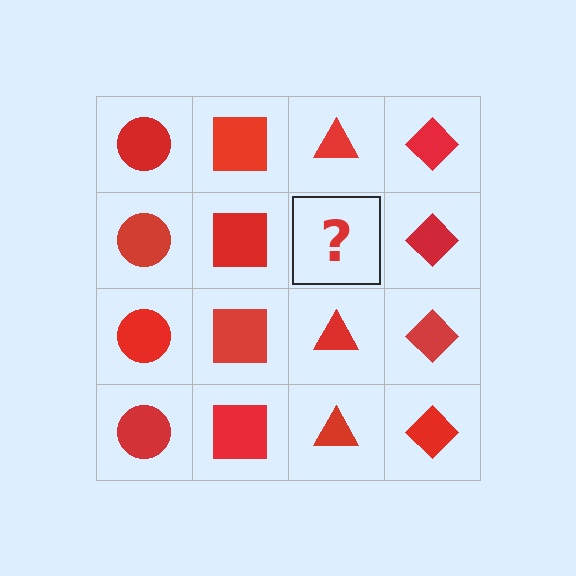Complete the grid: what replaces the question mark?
The question mark should be replaced with a red triangle.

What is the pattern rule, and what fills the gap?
The rule is that each column has a consistent shape. The gap should be filled with a red triangle.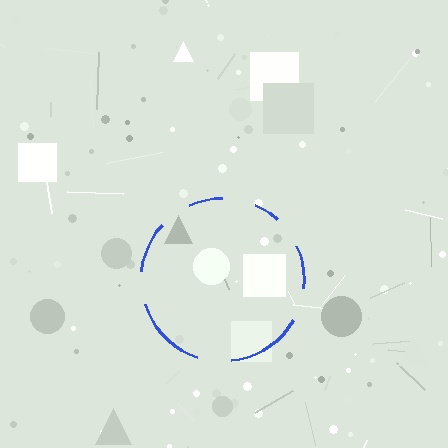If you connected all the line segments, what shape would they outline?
They would outline a circle.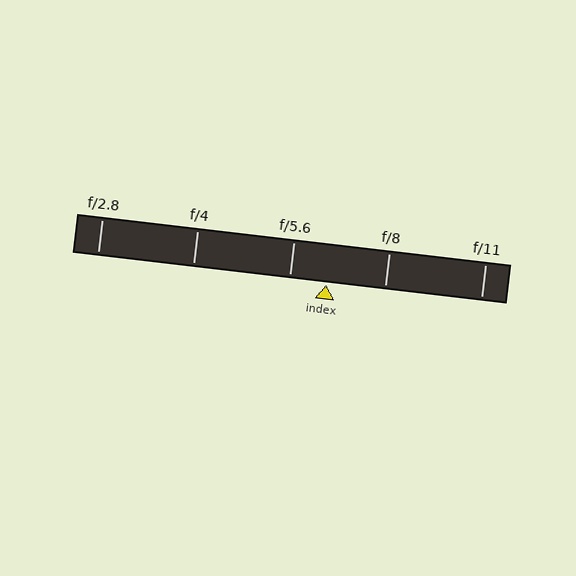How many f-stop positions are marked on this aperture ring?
There are 5 f-stop positions marked.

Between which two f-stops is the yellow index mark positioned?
The index mark is between f/5.6 and f/8.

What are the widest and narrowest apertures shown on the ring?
The widest aperture shown is f/2.8 and the narrowest is f/11.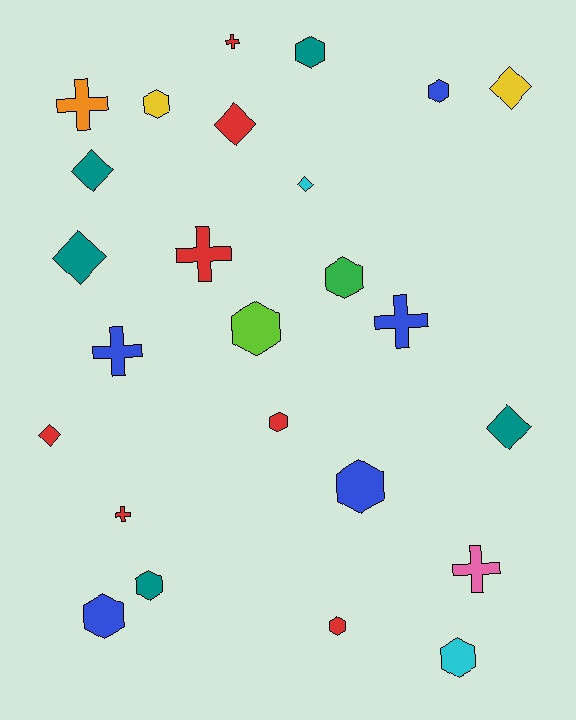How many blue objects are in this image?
There are 5 blue objects.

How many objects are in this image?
There are 25 objects.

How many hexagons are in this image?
There are 11 hexagons.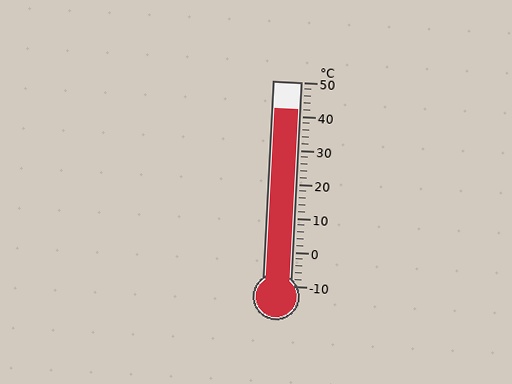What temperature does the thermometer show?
The thermometer shows approximately 42°C.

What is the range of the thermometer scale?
The thermometer scale ranges from -10°C to 50°C.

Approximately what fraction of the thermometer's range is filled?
The thermometer is filled to approximately 85% of its range.